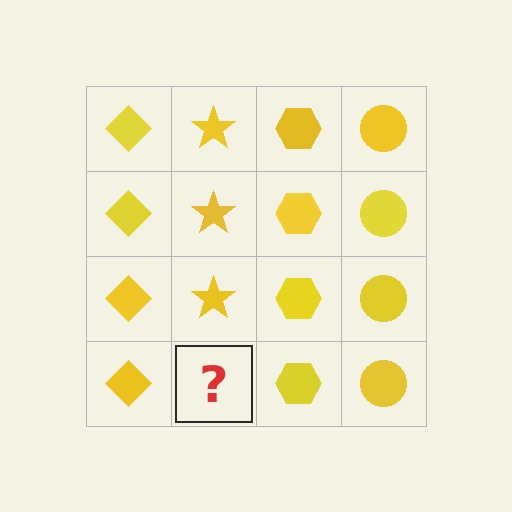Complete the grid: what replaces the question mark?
The question mark should be replaced with a yellow star.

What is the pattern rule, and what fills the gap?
The rule is that each column has a consistent shape. The gap should be filled with a yellow star.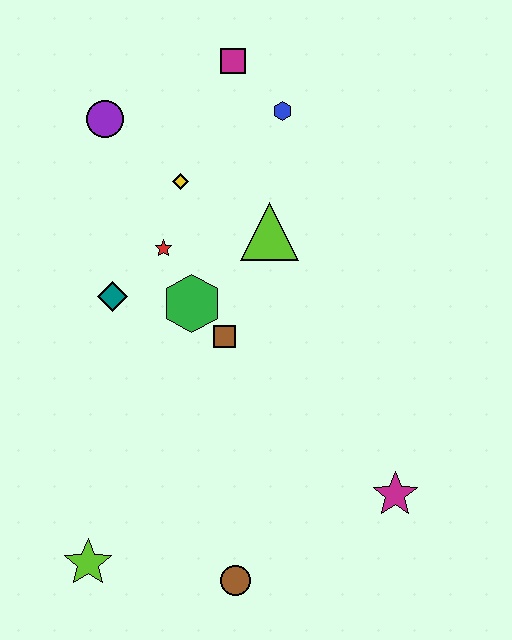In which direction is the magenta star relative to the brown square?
The magenta star is to the right of the brown square.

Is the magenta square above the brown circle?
Yes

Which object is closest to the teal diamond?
The red star is closest to the teal diamond.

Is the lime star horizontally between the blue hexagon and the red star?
No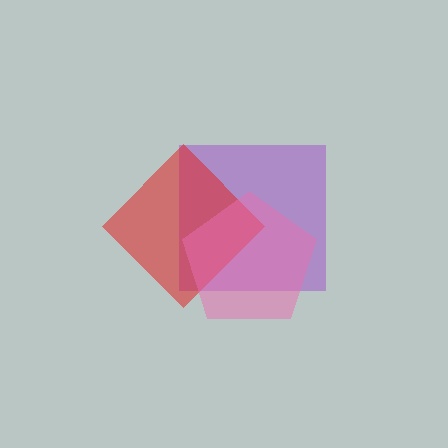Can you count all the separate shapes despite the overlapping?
Yes, there are 3 separate shapes.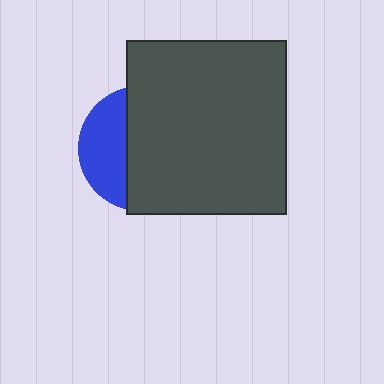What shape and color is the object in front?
The object in front is a dark gray rectangle.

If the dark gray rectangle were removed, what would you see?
You would see the complete blue circle.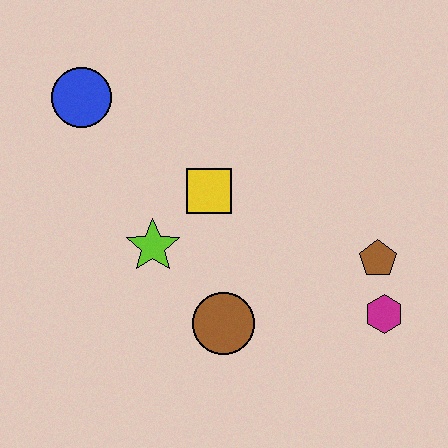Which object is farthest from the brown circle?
The blue circle is farthest from the brown circle.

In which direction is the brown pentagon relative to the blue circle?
The brown pentagon is to the right of the blue circle.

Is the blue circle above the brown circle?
Yes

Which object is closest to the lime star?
The yellow square is closest to the lime star.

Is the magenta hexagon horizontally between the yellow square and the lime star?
No